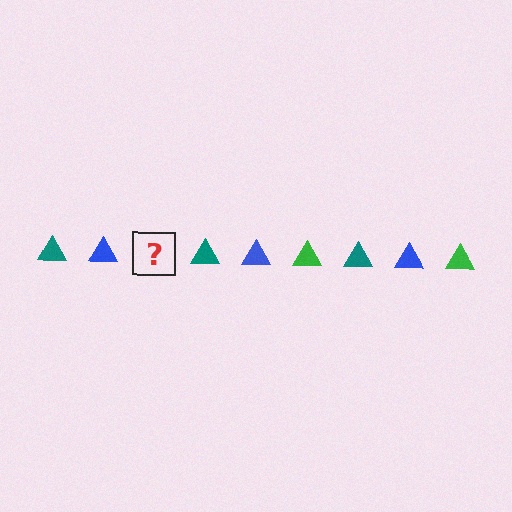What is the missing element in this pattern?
The missing element is a green triangle.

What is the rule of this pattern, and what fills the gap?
The rule is that the pattern cycles through teal, blue, green triangles. The gap should be filled with a green triangle.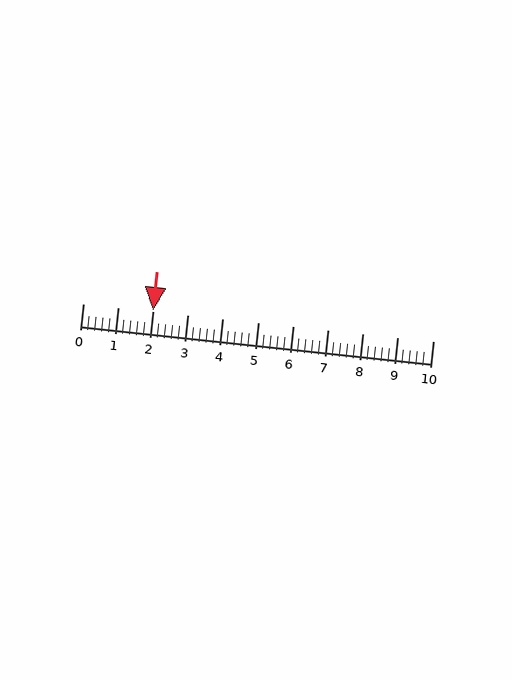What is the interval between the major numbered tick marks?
The major tick marks are spaced 1 units apart.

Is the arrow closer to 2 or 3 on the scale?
The arrow is closer to 2.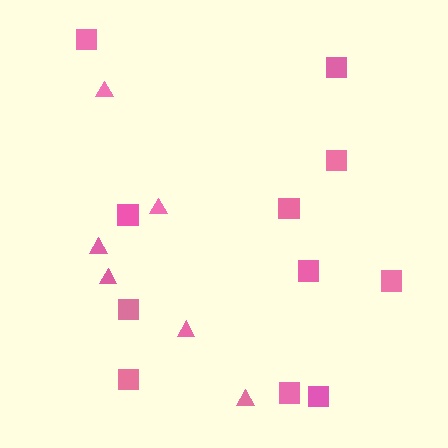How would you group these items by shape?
There are 2 groups: one group of squares (11) and one group of triangles (6).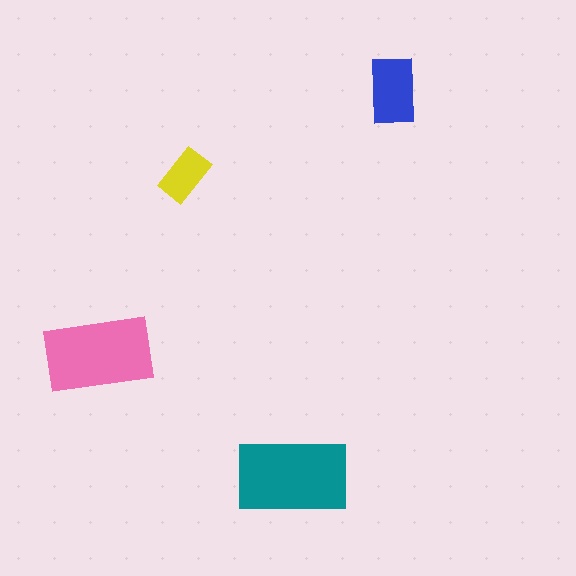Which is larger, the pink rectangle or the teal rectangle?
The teal one.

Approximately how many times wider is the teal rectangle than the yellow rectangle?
About 2 times wider.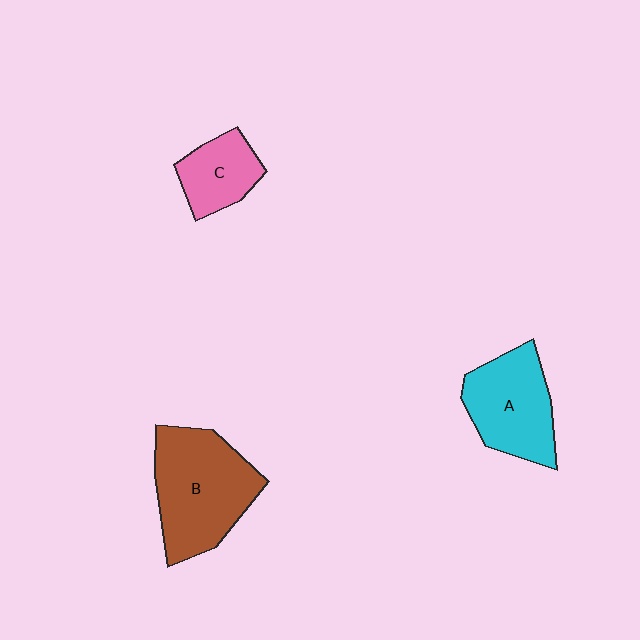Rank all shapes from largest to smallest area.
From largest to smallest: B (brown), A (cyan), C (pink).